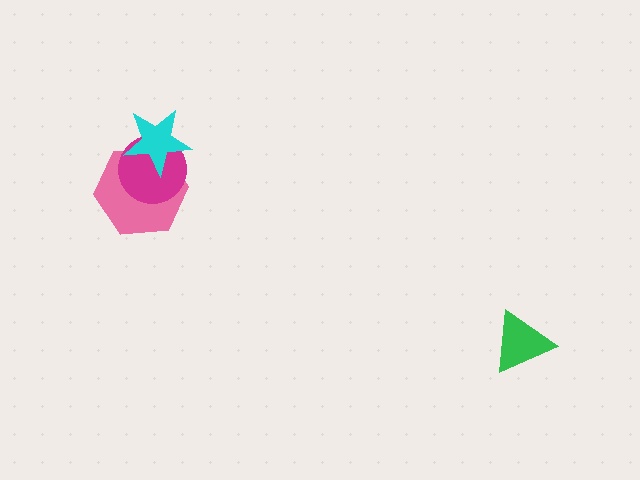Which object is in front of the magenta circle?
The cyan star is in front of the magenta circle.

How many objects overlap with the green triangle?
0 objects overlap with the green triangle.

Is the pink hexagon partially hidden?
Yes, it is partially covered by another shape.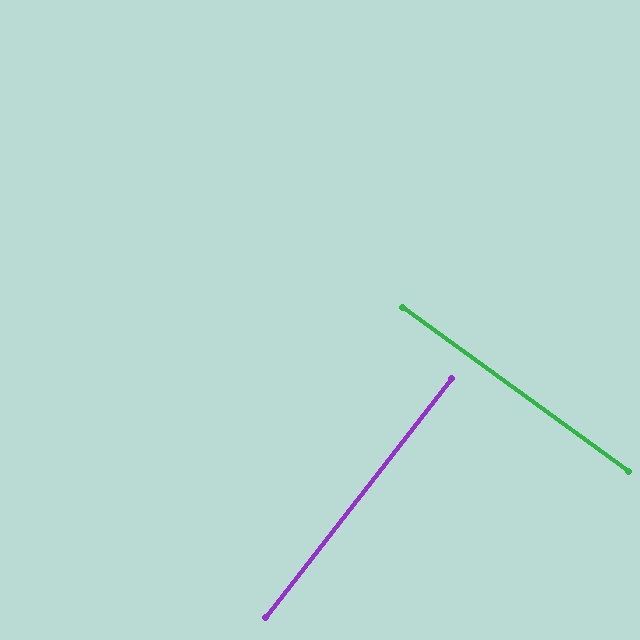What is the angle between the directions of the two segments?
Approximately 88 degrees.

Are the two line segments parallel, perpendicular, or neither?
Perpendicular — they meet at approximately 88°.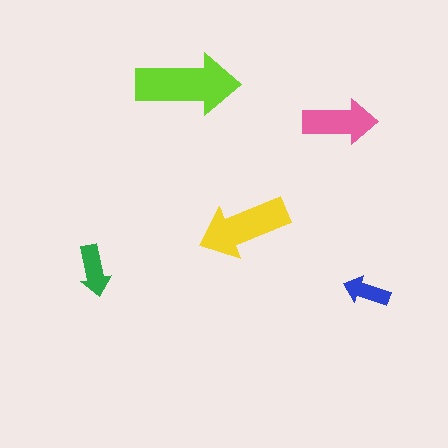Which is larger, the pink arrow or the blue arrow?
The pink one.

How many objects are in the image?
There are 5 objects in the image.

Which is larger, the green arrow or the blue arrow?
The green one.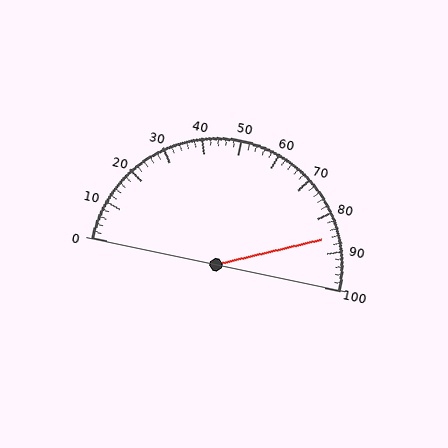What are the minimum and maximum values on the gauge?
The gauge ranges from 0 to 100.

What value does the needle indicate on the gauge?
The needle indicates approximately 86.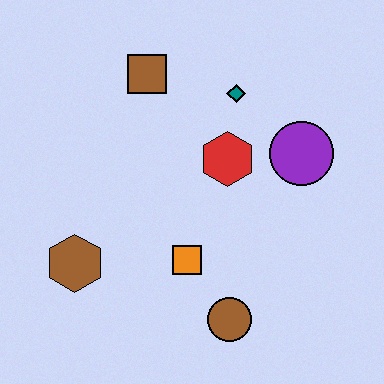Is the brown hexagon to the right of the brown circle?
No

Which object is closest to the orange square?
The brown circle is closest to the orange square.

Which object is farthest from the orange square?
The brown square is farthest from the orange square.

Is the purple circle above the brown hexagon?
Yes